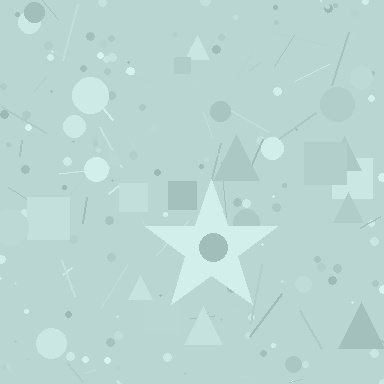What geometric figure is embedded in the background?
A star is embedded in the background.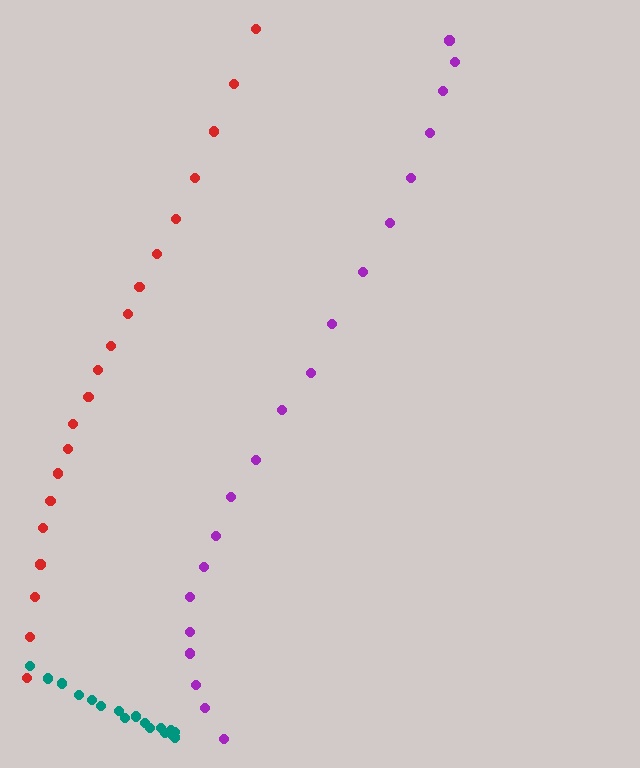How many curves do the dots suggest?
There are 3 distinct paths.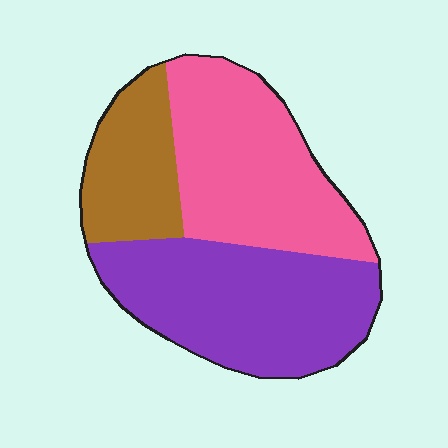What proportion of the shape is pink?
Pink covers around 40% of the shape.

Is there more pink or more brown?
Pink.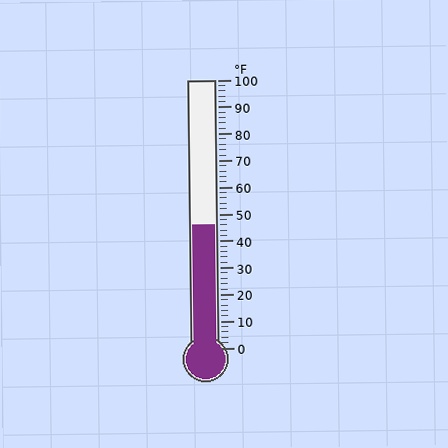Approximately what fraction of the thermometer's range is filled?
The thermometer is filled to approximately 45% of its range.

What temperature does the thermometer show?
The thermometer shows approximately 46°F.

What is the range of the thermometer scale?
The thermometer scale ranges from 0°F to 100°F.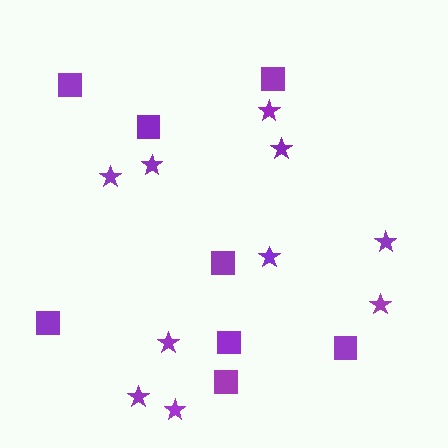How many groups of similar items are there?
There are 2 groups: one group of stars (10) and one group of squares (8).